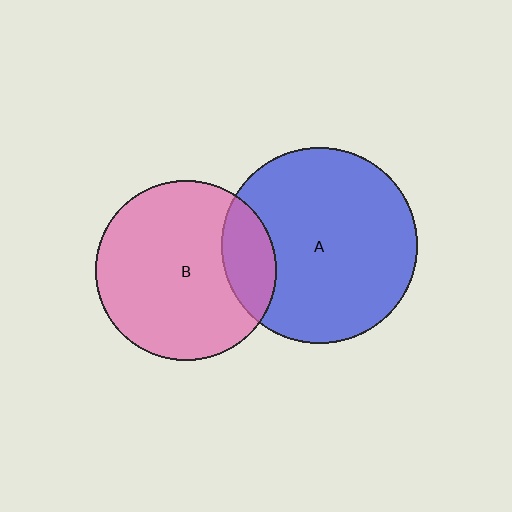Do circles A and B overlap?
Yes.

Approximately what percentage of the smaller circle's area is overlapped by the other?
Approximately 20%.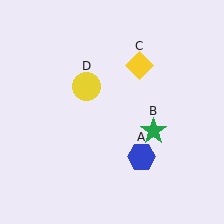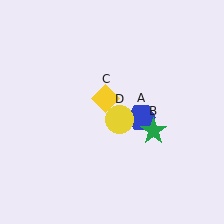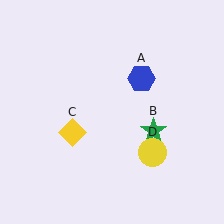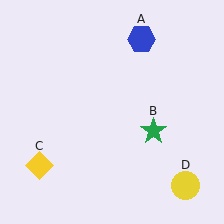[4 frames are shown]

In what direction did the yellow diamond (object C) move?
The yellow diamond (object C) moved down and to the left.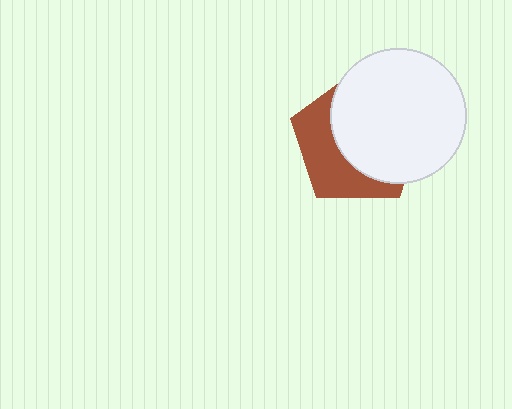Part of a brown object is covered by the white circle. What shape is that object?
It is a pentagon.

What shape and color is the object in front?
The object in front is a white circle.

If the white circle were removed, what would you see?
You would see the complete brown pentagon.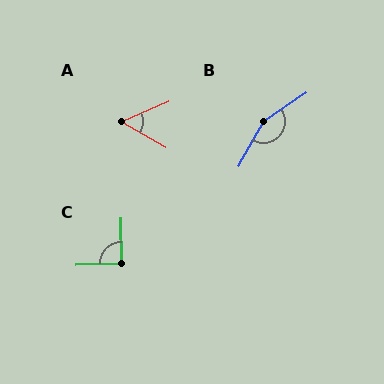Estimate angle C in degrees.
Approximately 92 degrees.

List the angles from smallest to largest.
A (53°), C (92°), B (153°).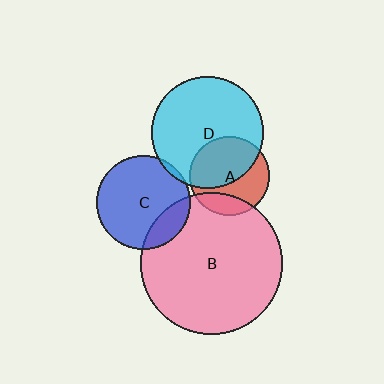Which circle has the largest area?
Circle B (pink).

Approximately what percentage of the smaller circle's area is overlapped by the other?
Approximately 5%.